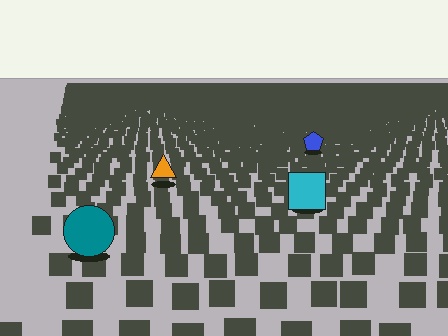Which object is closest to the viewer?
The teal circle is closest. The texture marks near it are larger and more spread out.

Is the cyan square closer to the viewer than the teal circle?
No. The teal circle is closer — you can tell from the texture gradient: the ground texture is coarser near it.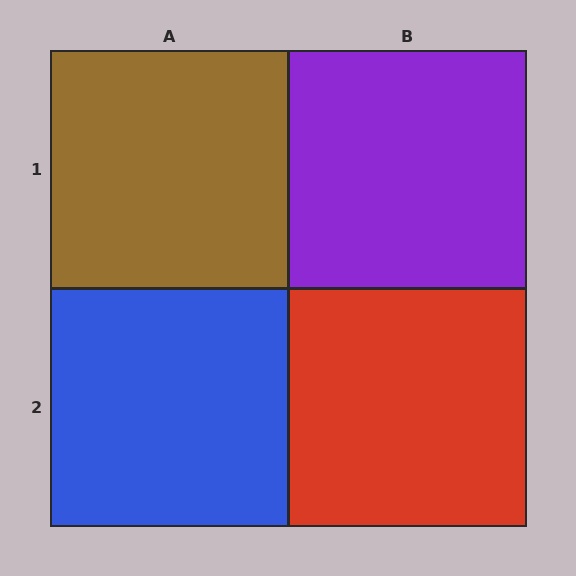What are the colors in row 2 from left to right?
Blue, red.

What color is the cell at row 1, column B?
Purple.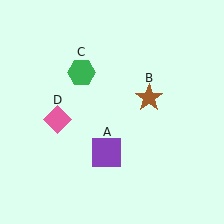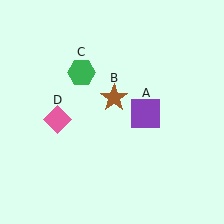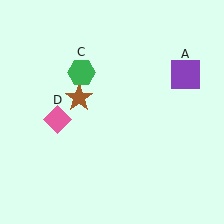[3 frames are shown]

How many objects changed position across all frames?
2 objects changed position: purple square (object A), brown star (object B).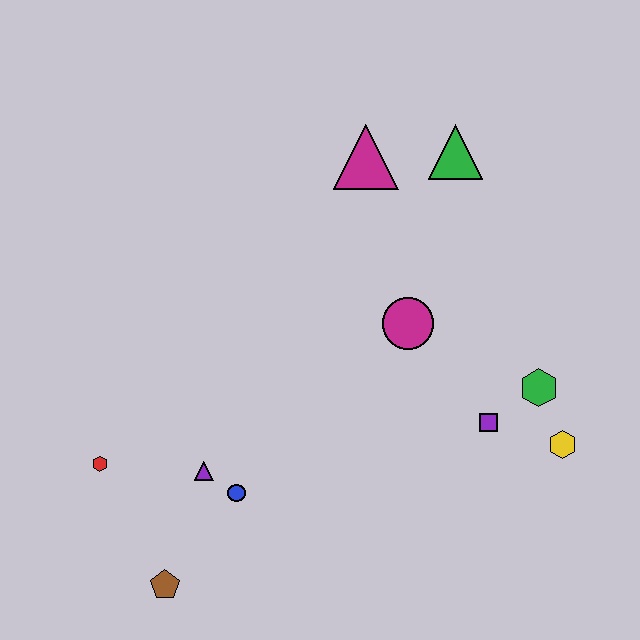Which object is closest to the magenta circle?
The purple square is closest to the magenta circle.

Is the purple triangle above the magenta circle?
No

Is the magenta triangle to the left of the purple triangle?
No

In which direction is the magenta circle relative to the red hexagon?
The magenta circle is to the right of the red hexagon.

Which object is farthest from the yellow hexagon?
The red hexagon is farthest from the yellow hexagon.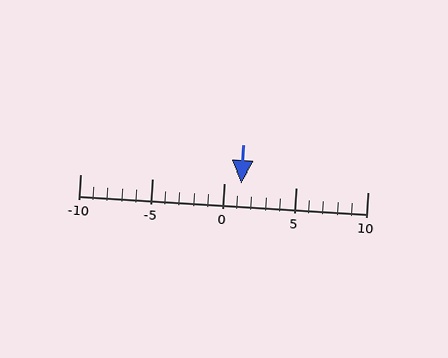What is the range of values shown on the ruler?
The ruler shows values from -10 to 10.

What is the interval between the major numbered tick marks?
The major tick marks are spaced 5 units apart.